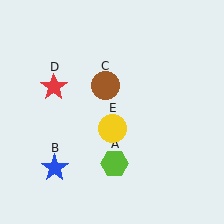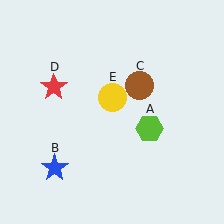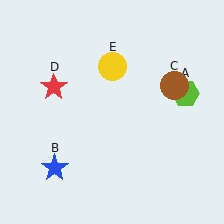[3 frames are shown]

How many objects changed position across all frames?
3 objects changed position: lime hexagon (object A), brown circle (object C), yellow circle (object E).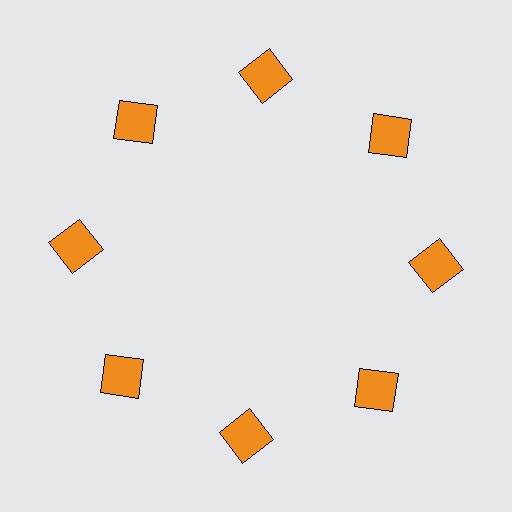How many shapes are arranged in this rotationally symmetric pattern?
There are 8 shapes, arranged in 8 groups of 1.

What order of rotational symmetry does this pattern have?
This pattern has 8-fold rotational symmetry.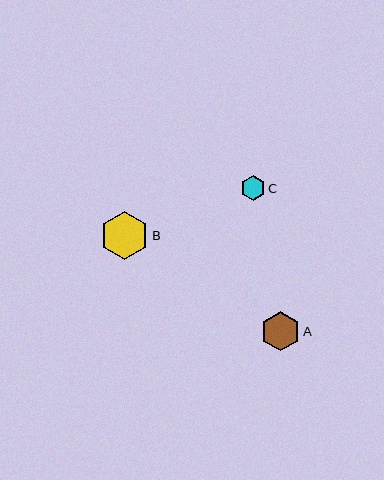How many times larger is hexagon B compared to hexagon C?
Hexagon B is approximately 2.0 times the size of hexagon C.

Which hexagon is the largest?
Hexagon B is the largest with a size of approximately 49 pixels.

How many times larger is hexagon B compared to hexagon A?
Hexagon B is approximately 1.3 times the size of hexagon A.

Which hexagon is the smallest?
Hexagon C is the smallest with a size of approximately 24 pixels.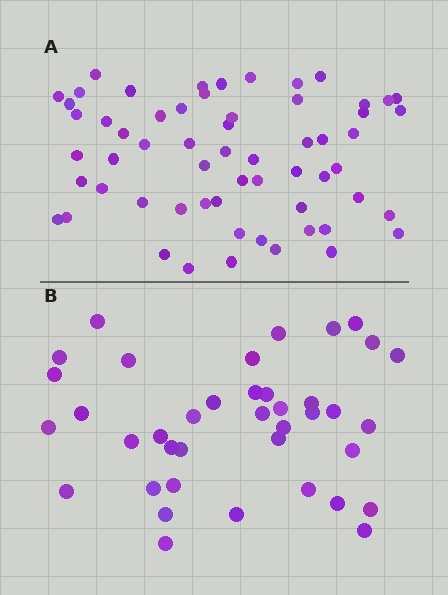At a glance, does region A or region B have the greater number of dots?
Region A (the top region) has more dots.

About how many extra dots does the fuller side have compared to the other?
Region A has approximately 20 more dots than region B.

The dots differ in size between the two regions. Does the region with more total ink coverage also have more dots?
No. Region B has more total ink coverage because its dots are larger, but region A actually contains more individual dots. Total area can be misleading — the number of items is what matters here.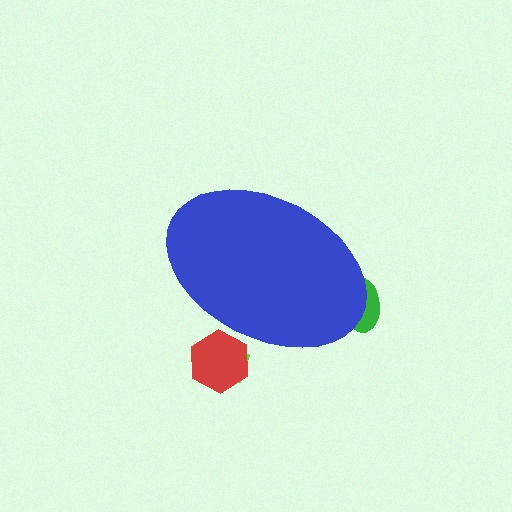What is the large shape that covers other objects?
A blue ellipse.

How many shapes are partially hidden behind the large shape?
3 shapes are partially hidden.